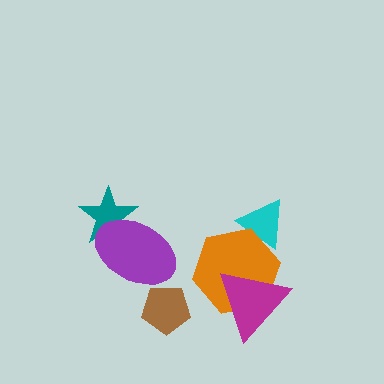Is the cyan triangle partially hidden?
Yes, it is partially covered by another shape.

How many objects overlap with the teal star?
1 object overlaps with the teal star.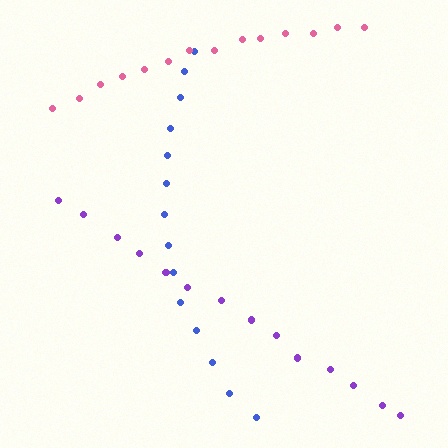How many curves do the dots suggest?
There are 3 distinct paths.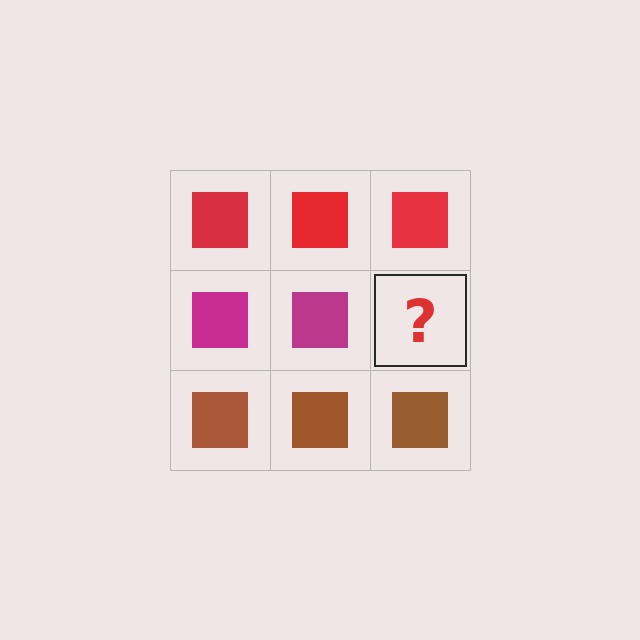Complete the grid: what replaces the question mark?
The question mark should be replaced with a magenta square.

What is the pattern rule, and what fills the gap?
The rule is that each row has a consistent color. The gap should be filled with a magenta square.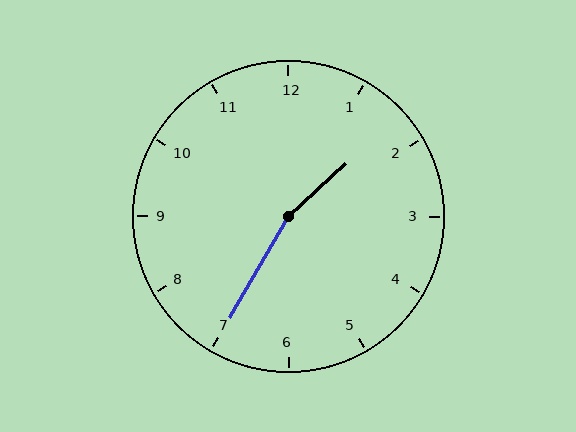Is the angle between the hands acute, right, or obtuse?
It is obtuse.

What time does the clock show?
1:35.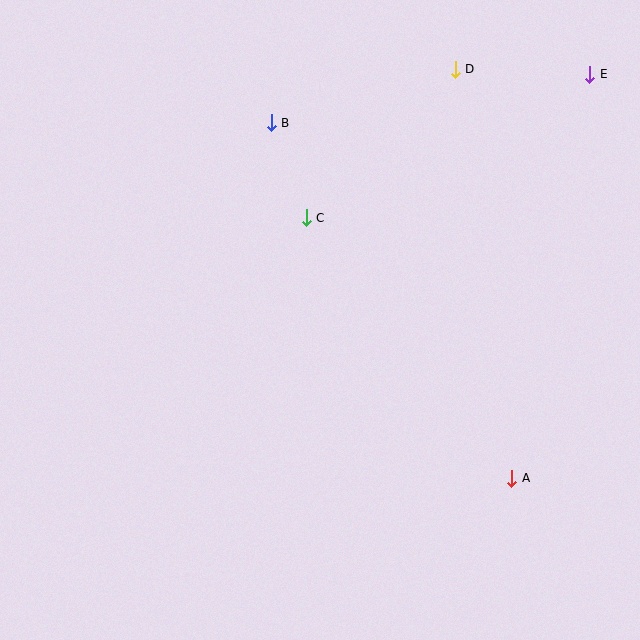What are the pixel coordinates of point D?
Point D is at (455, 69).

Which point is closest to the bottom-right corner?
Point A is closest to the bottom-right corner.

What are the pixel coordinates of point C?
Point C is at (306, 218).